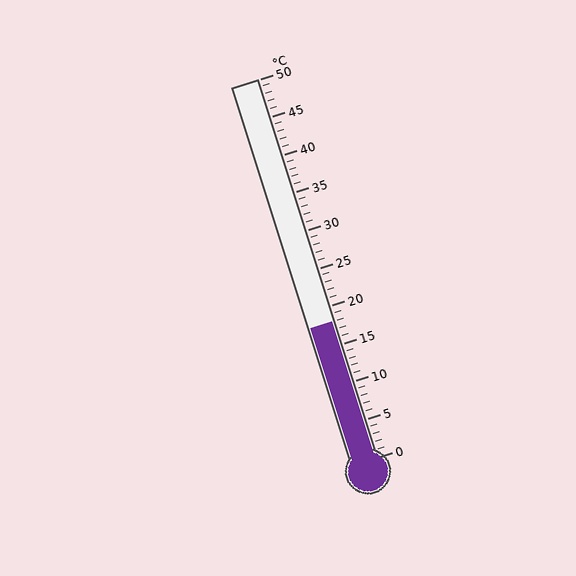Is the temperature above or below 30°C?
The temperature is below 30°C.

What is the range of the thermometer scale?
The thermometer scale ranges from 0°C to 50°C.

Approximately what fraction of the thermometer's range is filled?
The thermometer is filled to approximately 35% of its range.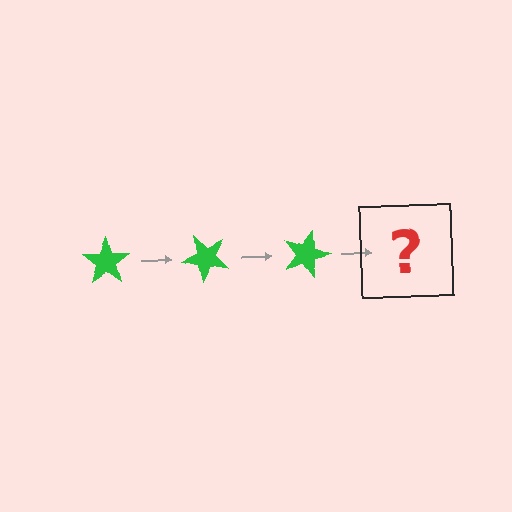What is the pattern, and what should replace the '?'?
The pattern is that the star rotates 45 degrees each step. The '?' should be a green star rotated 135 degrees.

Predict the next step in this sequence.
The next step is a green star rotated 135 degrees.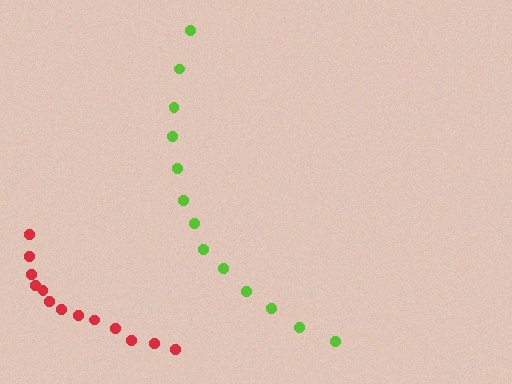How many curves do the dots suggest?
There are 2 distinct paths.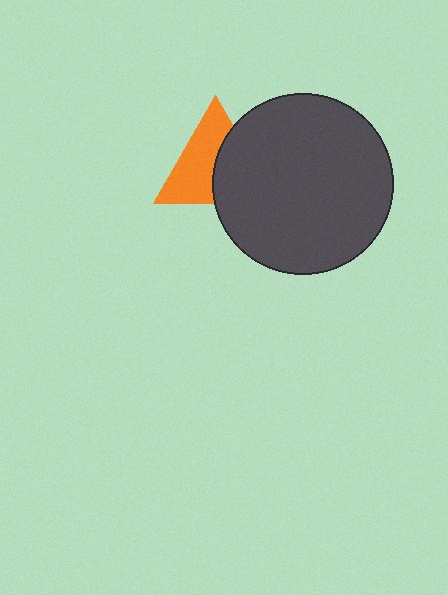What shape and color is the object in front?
The object in front is a dark gray circle.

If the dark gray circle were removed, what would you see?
You would see the complete orange triangle.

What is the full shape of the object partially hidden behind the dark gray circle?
The partially hidden object is an orange triangle.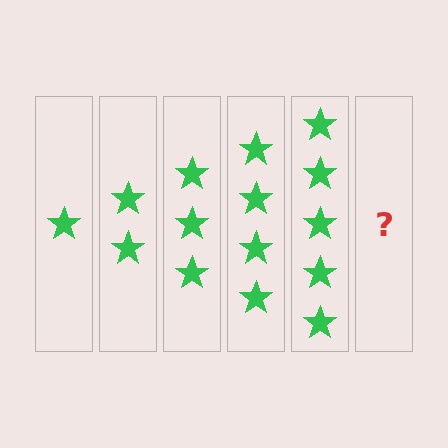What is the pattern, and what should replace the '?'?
The pattern is that each step adds one more star. The '?' should be 6 stars.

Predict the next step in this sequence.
The next step is 6 stars.